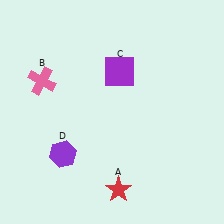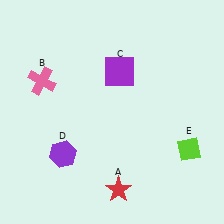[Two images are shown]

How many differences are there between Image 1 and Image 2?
There is 1 difference between the two images.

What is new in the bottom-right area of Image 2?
A lime diamond (E) was added in the bottom-right area of Image 2.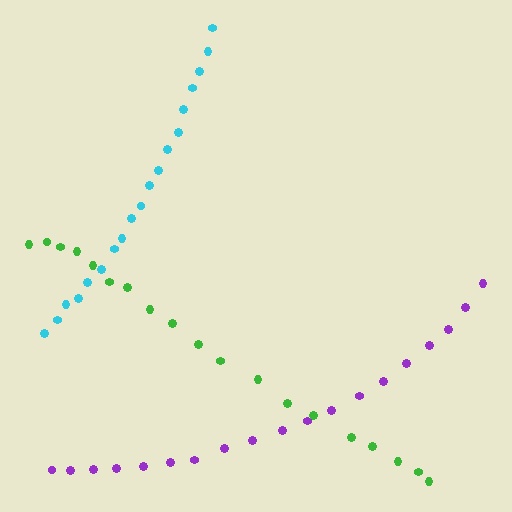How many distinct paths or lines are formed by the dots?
There are 3 distinct paths.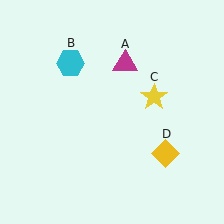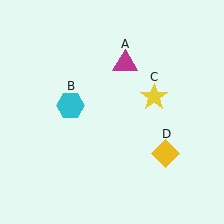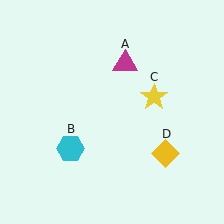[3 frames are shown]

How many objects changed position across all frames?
1 object changed position: cyan hexagon (object B).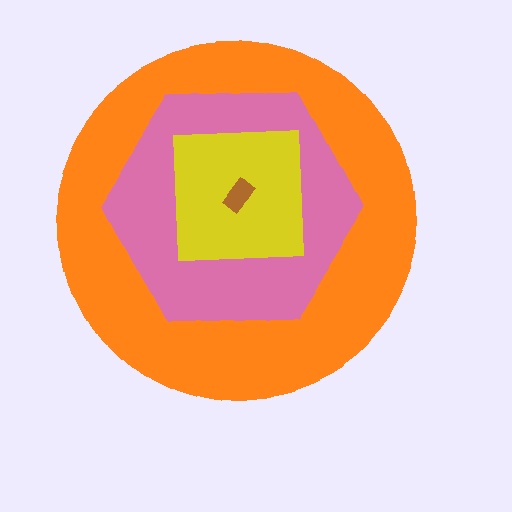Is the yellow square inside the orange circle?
Yes.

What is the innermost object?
The brown rectangle.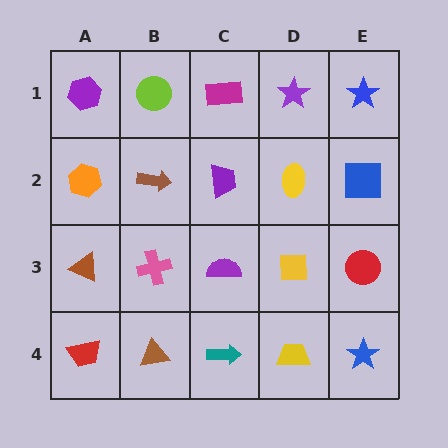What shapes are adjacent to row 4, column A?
A brown triangle (row 3, column A), a brown triangle (row 4, column B).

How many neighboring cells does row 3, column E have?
3.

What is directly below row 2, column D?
A yellow square.